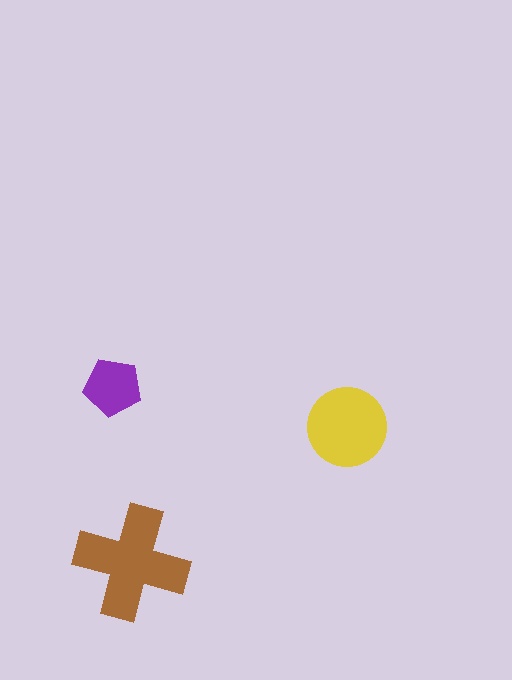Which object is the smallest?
The purple pentagon.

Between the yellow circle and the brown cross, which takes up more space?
The brown cross.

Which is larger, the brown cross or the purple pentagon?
The brown cross.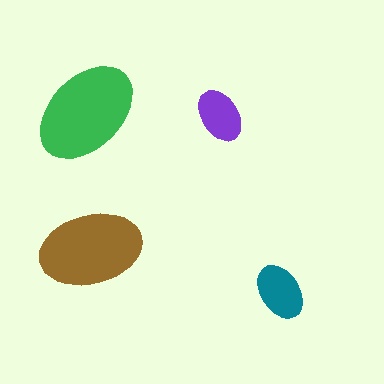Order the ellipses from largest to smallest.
the green one, the brown one, the teal one, the purple one.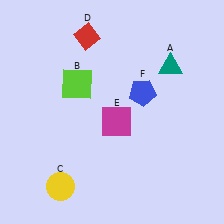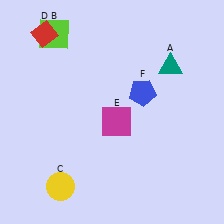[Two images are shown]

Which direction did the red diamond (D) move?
The red diamond (D) moved left.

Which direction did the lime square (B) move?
The lime square (B) moved up.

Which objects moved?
The objects that moved are: the lime square (B), the red diamond (D).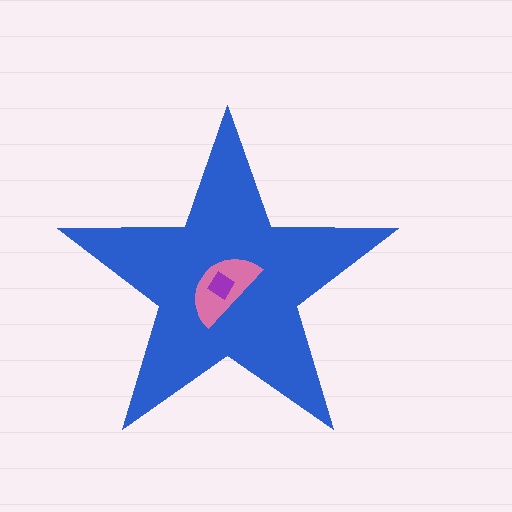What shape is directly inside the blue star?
The pink semicircle.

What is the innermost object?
The purple diamond.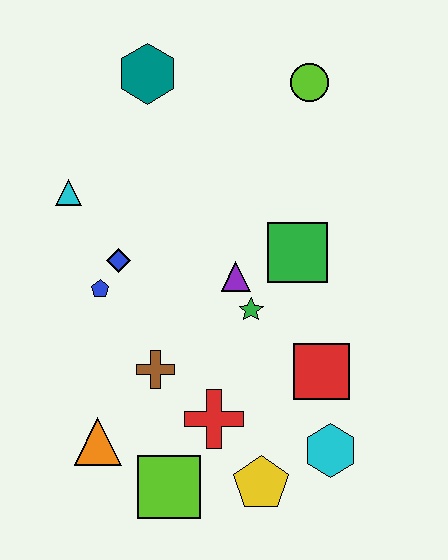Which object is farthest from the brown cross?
The lime circle is farthest from the brown cross.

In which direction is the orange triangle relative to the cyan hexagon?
The orange triangle is to the left of the cyan hexagon.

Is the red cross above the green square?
No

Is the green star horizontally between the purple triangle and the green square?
Yes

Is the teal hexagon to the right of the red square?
No